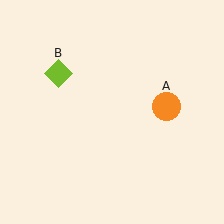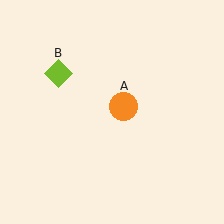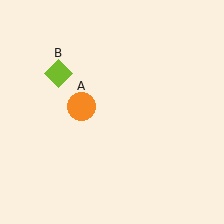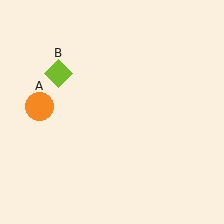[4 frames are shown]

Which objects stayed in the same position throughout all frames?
Lime diamond (object B) remained stationary.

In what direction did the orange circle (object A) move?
The orange circle (object A) moved left.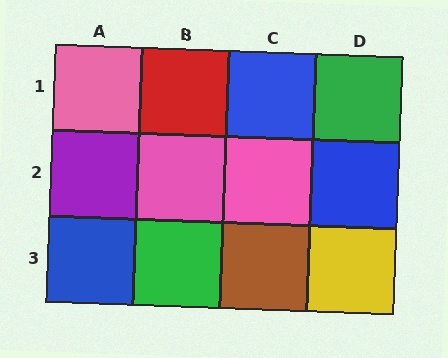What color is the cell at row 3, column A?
Blue.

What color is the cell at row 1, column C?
Blue.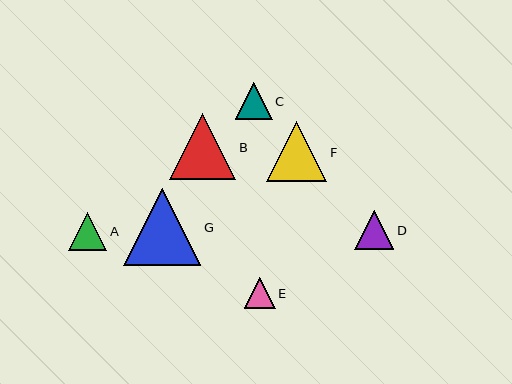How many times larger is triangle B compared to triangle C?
Triangle B is approximately 1.8 times the size of triangle C.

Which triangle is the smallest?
Triangle E is the smallest with a size of approximately 31 pixels.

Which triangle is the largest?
Triangle G is the largest with a size of approximately 77 pixels.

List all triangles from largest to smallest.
From largest to smallest: G, B, F, D, A, C, E.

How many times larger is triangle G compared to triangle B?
Triangle G is approximately 1.2 times the size of triangle B.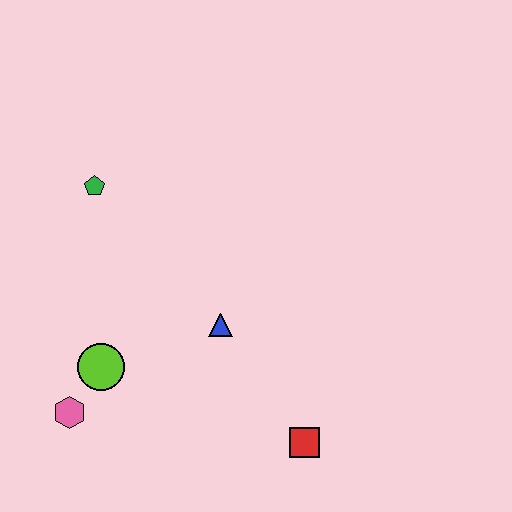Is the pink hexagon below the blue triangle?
Yes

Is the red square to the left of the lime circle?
No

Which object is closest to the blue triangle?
The lime circle is closest to the blue triangle.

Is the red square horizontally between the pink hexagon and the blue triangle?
No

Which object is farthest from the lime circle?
The red square is farthest from the lime circle.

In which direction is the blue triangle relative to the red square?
The blue triangle is above the red square.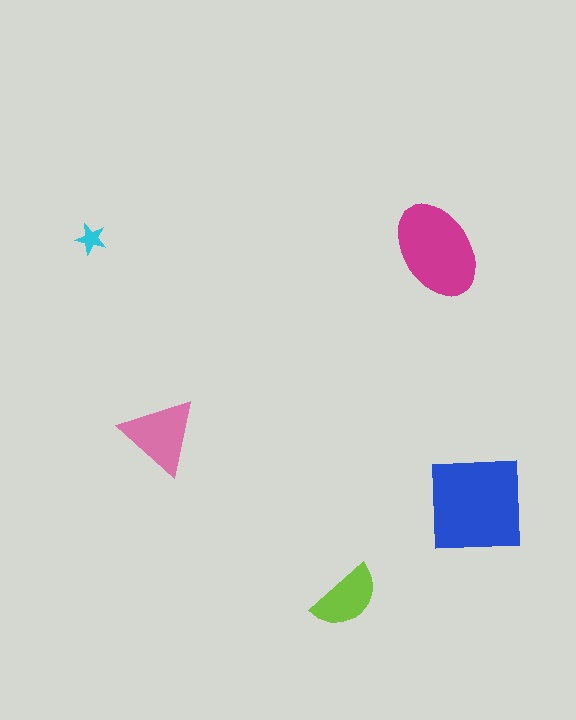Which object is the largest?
The blue square.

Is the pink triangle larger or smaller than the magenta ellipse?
Smaller.